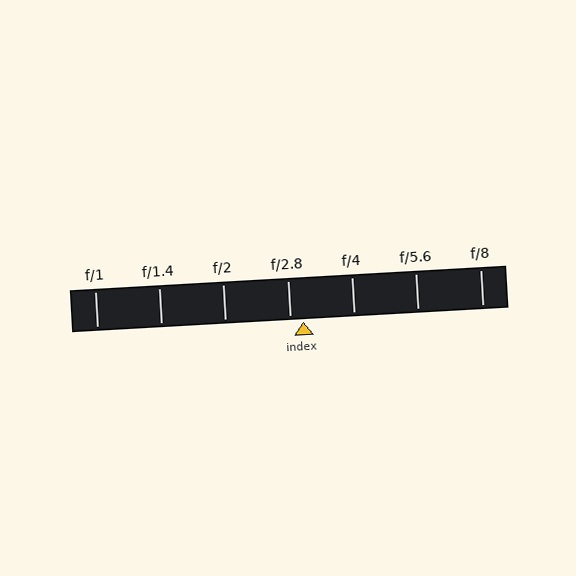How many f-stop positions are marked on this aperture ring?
There are 7 f-stop positions marked.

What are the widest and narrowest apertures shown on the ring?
The widest aperture shown is f/1 and the narrowest is f/8.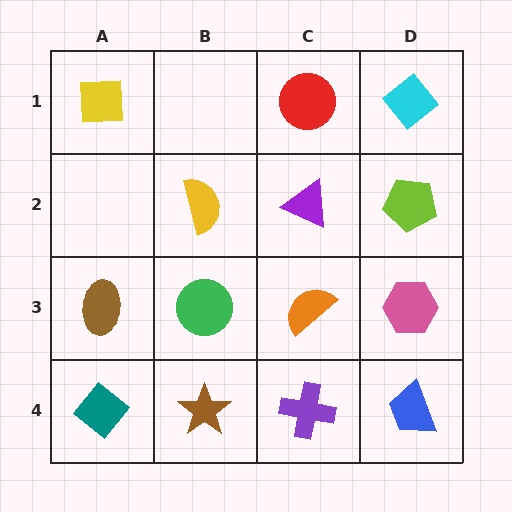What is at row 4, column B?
A brown star.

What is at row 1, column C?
A red circle.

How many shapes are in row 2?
3 shapes.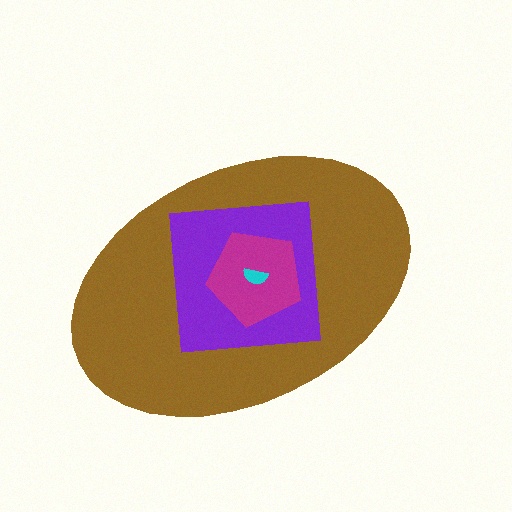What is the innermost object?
The cyan semicircle.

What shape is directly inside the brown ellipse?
The purple square.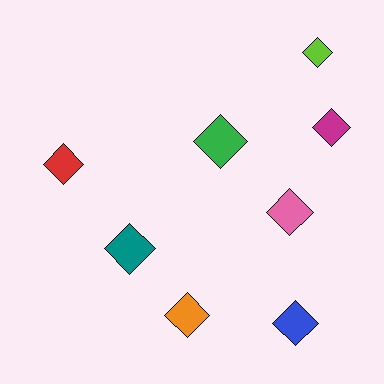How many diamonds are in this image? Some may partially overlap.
There are 8 diamonds.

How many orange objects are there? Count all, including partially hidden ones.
There is 1 orange object.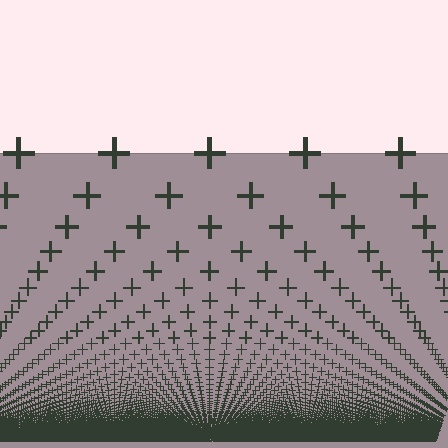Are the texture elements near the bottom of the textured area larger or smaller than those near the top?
Smaller. The gradient is inverted — elements near the bottom are smaller and denser.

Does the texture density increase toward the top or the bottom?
Density increases toward the bottom.